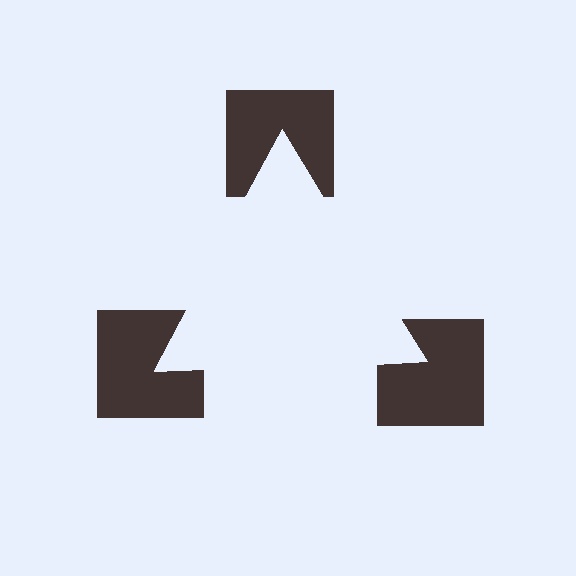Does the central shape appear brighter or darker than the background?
It typically appears slightly brighter than the background, even though no actual brightness change is drawn.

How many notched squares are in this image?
There are 3 — one at each vertex of the illusory triangle.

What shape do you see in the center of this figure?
An illusory triangle — its edges are inferred from the aligned wedge cuts in the notched squares, not physically drawn.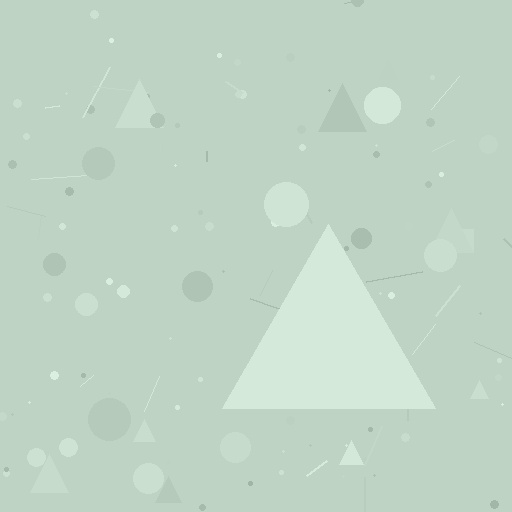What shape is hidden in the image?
A triangle is hidden in the image.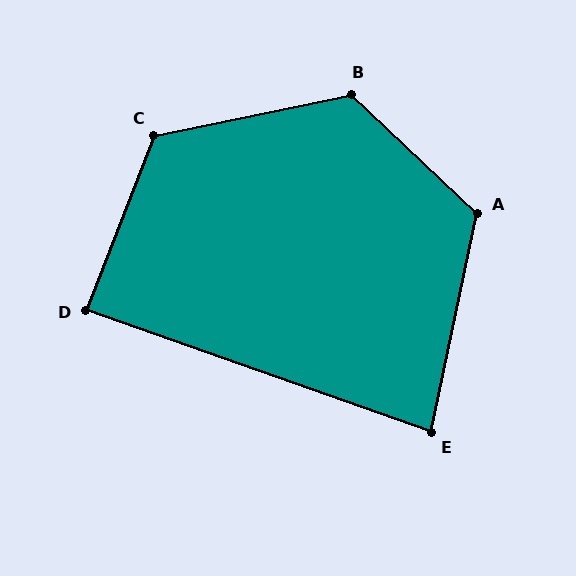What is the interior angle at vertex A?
Approximately 121 degrees (obtuse).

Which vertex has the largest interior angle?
B, at approximately 125 degrees.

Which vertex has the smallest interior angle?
E, at approximately 82 degrees.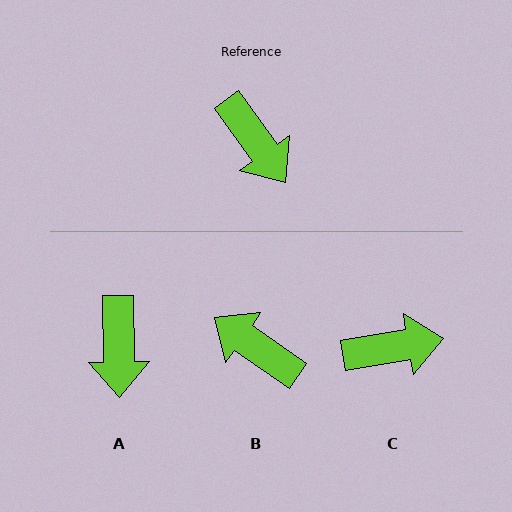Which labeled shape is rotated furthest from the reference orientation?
B, about 160 degrees away.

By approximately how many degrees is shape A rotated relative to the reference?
Approximately 35 degrees clockwise.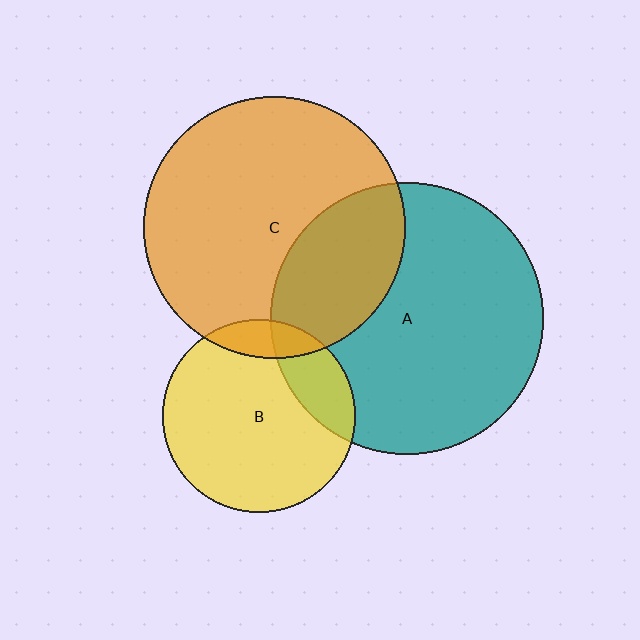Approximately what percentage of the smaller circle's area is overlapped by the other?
Approximately 20%.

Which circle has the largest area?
Circle A (teal).